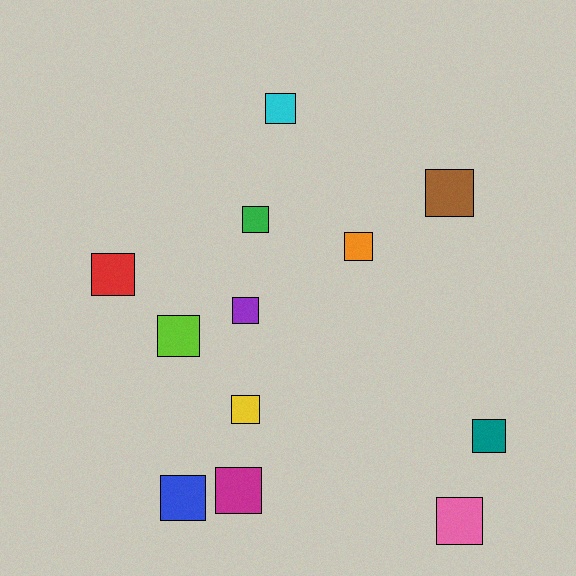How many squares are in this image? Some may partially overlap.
There are 12 squares.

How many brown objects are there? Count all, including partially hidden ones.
There is 1 brown object.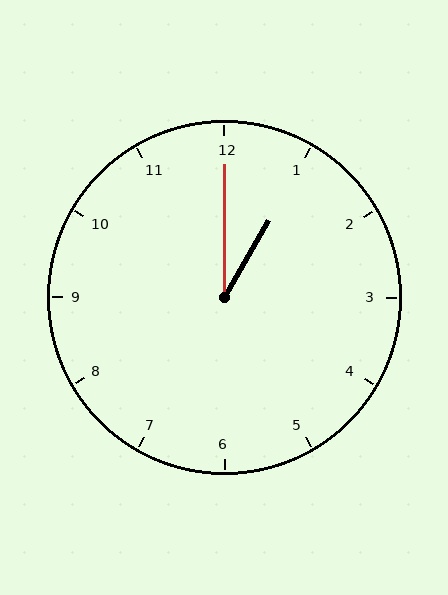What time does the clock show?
1:00.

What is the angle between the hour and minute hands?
Approximately 30 degrees.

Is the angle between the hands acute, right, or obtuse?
It is acute.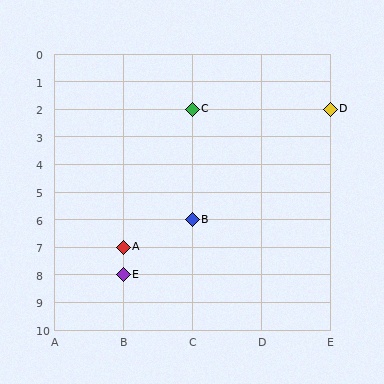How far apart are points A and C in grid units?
Points A and C are 1 column and 5 rows apart (about 5.1 grid units diagonally).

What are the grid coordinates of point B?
Point B is at grid coordinates (C, 6).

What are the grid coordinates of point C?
Point C is at grid coordinates (C, 2).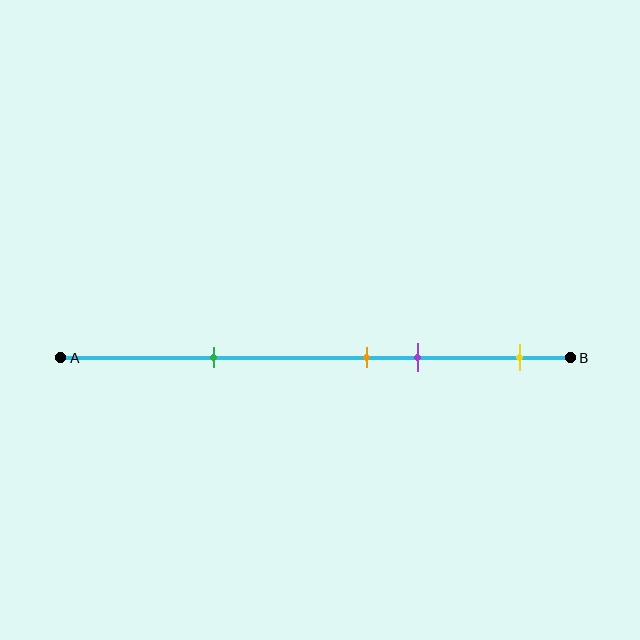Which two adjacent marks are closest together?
The orange and purple marks are the closest adjacent pair.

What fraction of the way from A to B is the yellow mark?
The yellow mark is approximately 90% (0.9) of the way from A to B.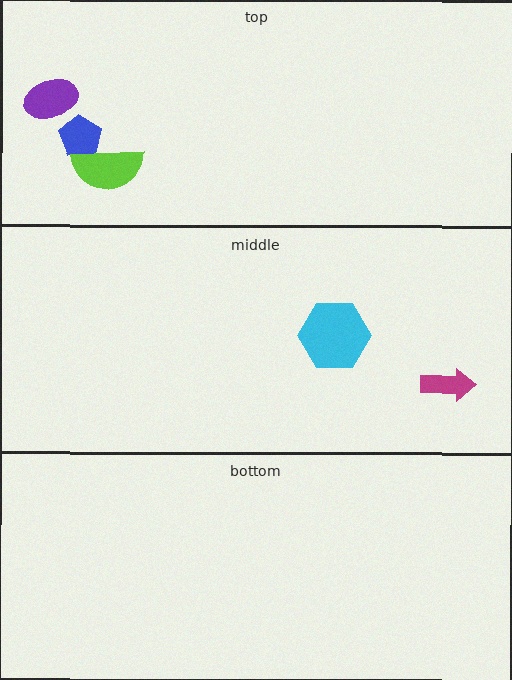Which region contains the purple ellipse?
The top region.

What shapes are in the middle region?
The cyan hexagon, the magenta arrow.